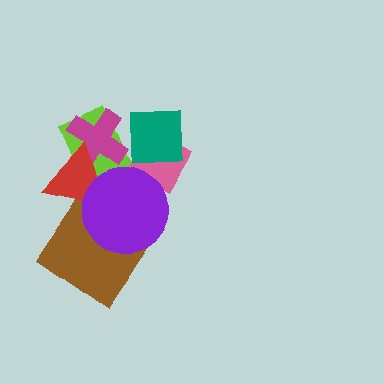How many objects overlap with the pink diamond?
3 objects overlap with the pink diamond.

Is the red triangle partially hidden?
Yes, it is partially covered by another shape.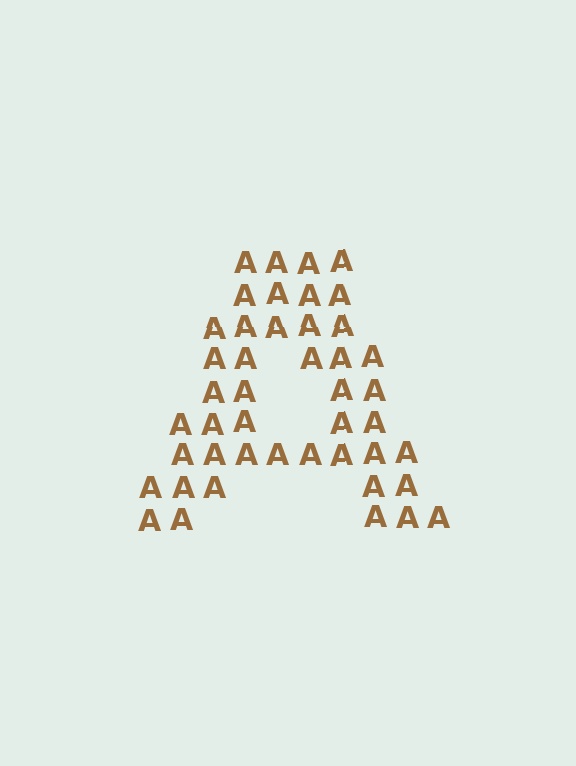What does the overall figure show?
The overall figure shows the letter A.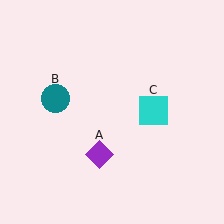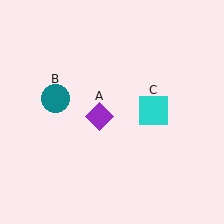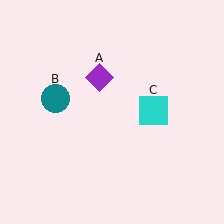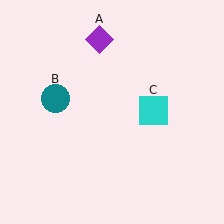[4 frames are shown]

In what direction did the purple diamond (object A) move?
The purple diamond (object A) moved up.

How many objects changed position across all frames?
1 object changed position: purple diamond (object A).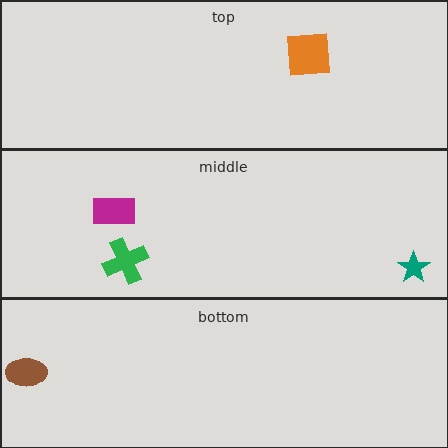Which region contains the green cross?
The middle region.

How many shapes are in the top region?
1.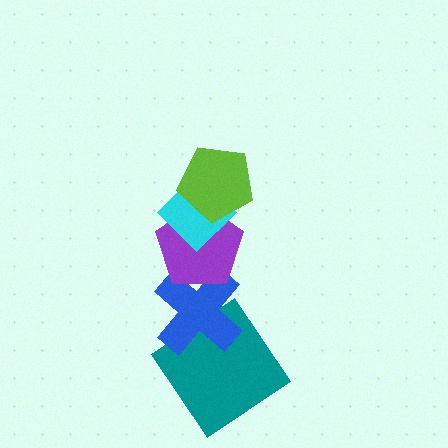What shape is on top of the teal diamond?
The blue cross is on top of the teal diamond.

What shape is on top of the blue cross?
The purple pentagon is on top of the blue cross.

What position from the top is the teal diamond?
The teal diamond is 5th from the top.